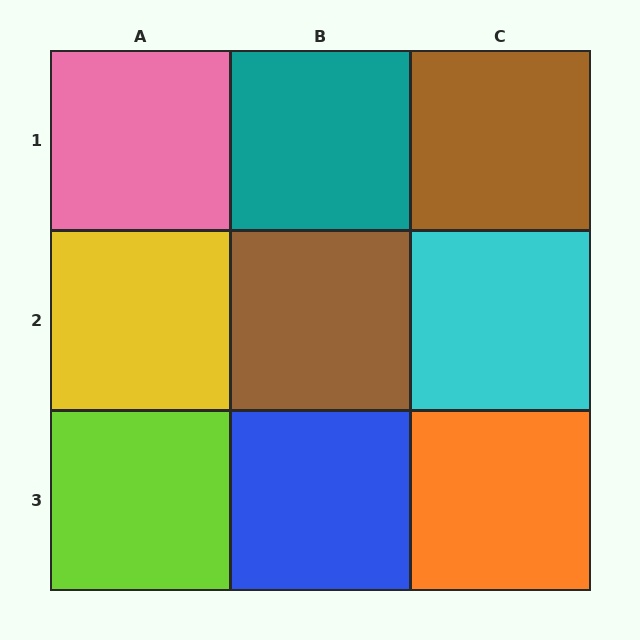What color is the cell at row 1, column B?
Teal.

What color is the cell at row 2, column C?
Cyan.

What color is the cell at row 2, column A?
Yellow.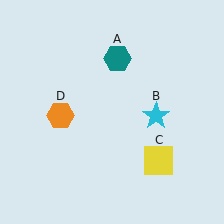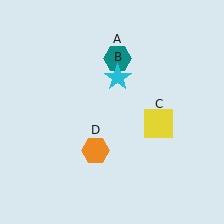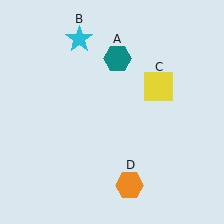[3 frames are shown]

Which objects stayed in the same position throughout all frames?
Teal hexagon (object A) remained stationary.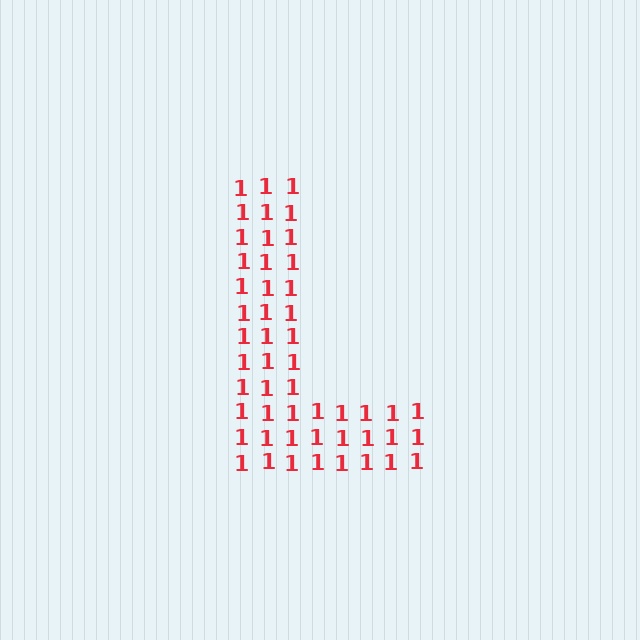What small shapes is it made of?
It is made of small digit 1's.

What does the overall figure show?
The overall figure shows the letter L.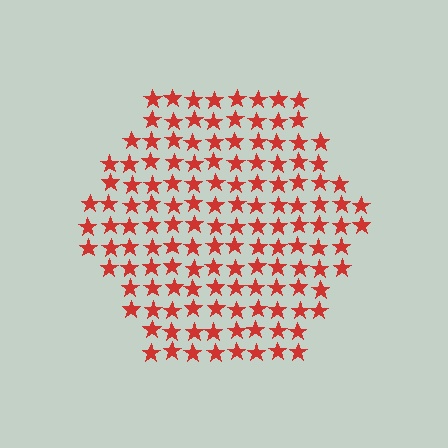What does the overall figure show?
The overall figure shows a hexagon.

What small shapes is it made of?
It is made of small stars.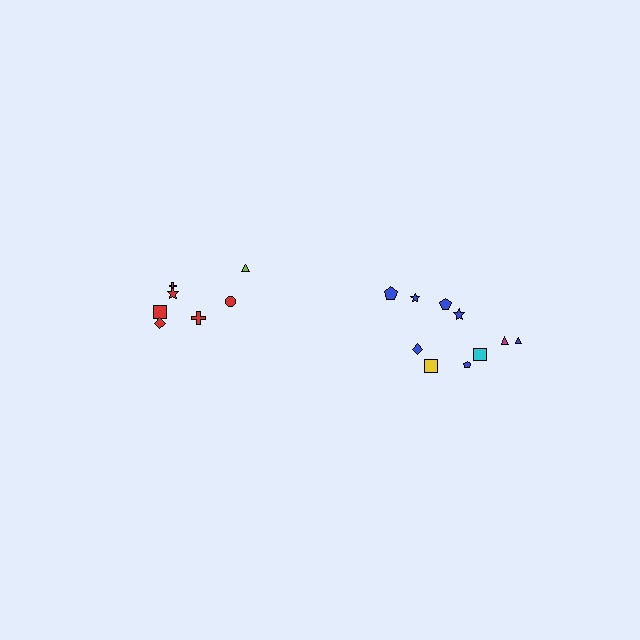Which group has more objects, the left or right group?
The right group.